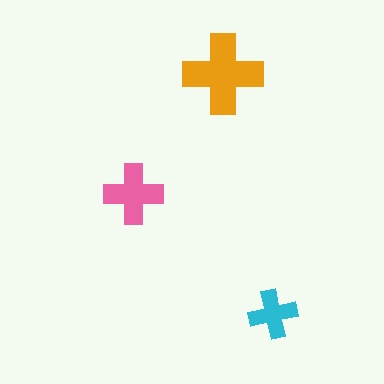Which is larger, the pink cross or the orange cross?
The orange one.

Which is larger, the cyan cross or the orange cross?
The orange one.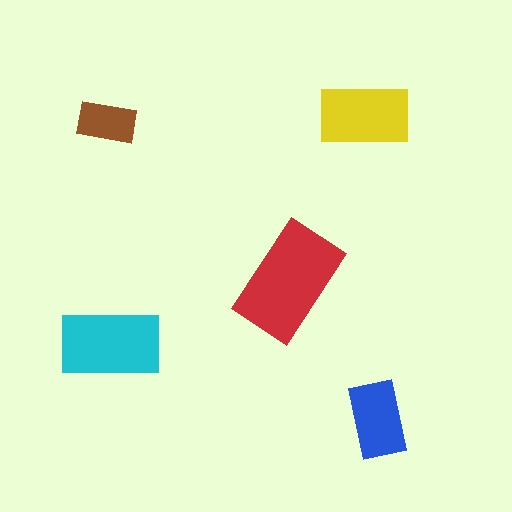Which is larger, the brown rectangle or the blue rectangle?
The blue one.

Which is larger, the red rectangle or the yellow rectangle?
The red one.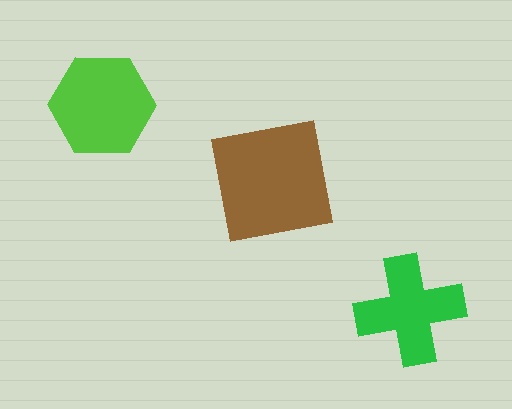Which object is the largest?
The brown square.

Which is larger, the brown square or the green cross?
The brown square.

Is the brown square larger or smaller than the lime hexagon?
Larger.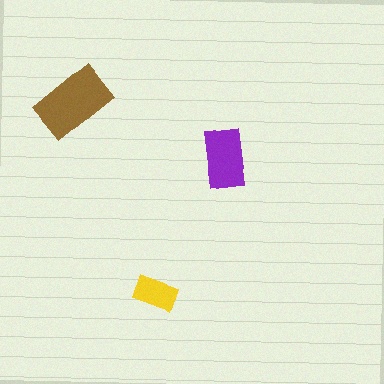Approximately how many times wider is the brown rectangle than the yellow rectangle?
About 2 times wider.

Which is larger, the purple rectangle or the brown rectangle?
The brown one.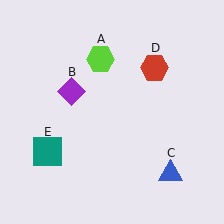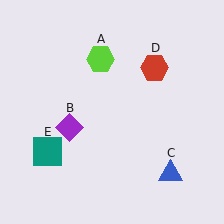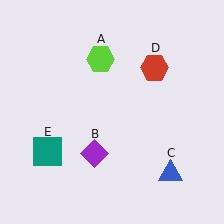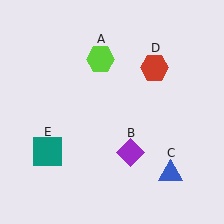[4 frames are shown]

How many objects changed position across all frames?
1 object changed position: purple diamond (object B).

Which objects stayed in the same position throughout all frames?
Lime hexagon (object A) and blue triangle (object C) and red hexagon (object D) and teal square (object E) remained stationary.